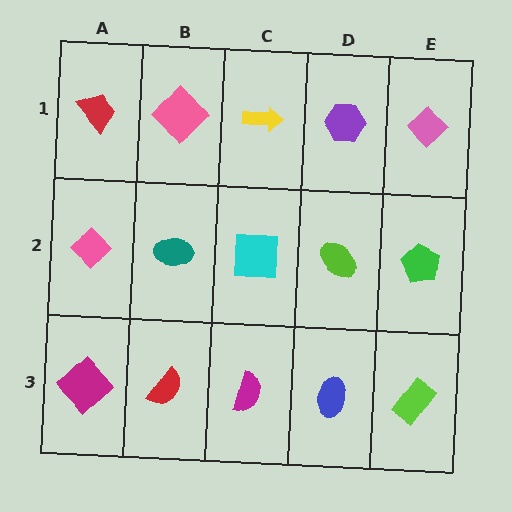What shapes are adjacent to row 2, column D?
A purple hexagon (row 1, column D), a blue ellipse (row 3, column D), a cyan square (row 2, column C), a green pentagon (row 2, column E).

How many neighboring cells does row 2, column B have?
4.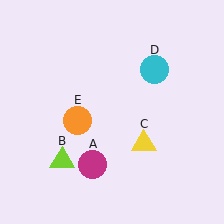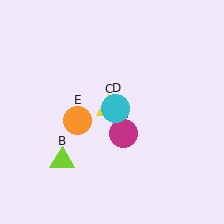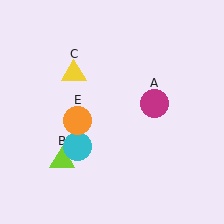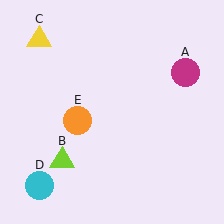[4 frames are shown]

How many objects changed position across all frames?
3 objects changed position: magenta circle (object A), yellow triangle (object C), cyan circle (object D).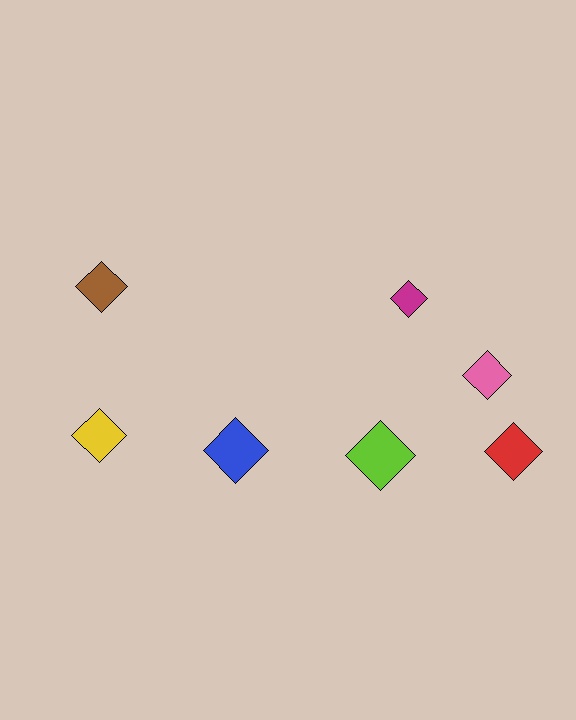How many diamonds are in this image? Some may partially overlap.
There are 7 diamonds.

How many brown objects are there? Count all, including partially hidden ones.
There is 1 brown object.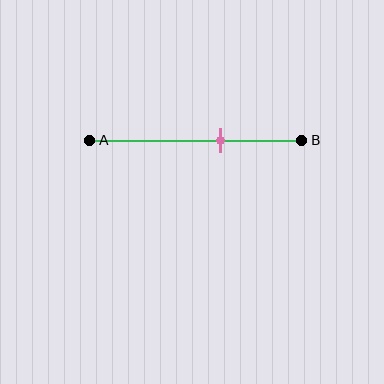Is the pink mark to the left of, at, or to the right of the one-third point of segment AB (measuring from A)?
The pink mark is to the right of the one-third point of segment AB.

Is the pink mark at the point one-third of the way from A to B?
No, the mark is at about 60% from A, not at the 33% one-third point.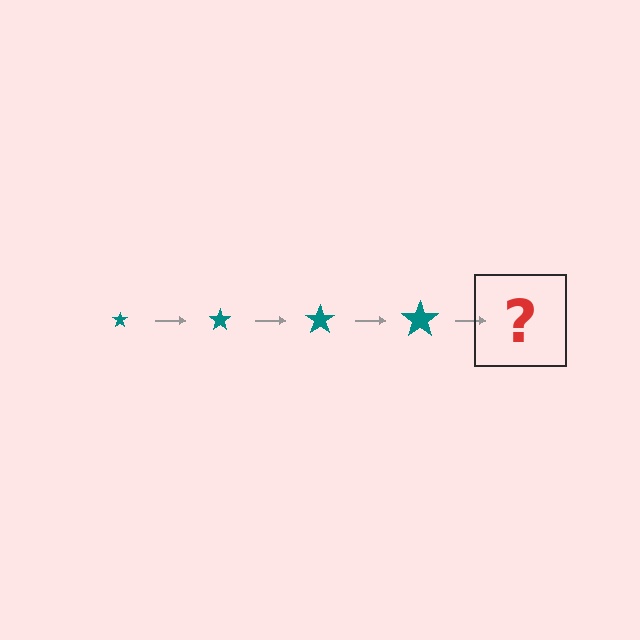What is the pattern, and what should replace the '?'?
The pattern is that the star gets progressively larger each step. The '?' should be a teal star, larger than the previous one.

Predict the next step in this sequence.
The next step is a teal star, larger than the previous one.